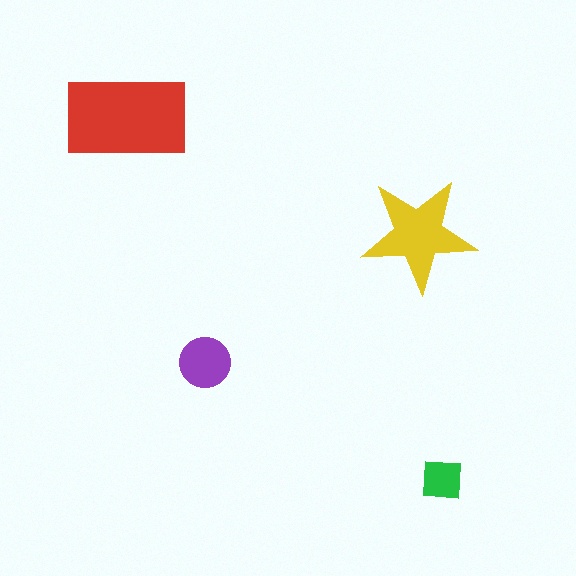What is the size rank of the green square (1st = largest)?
4th.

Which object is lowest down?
The green square is bottommost.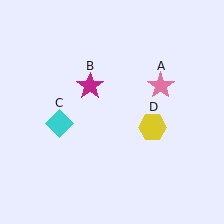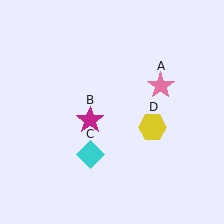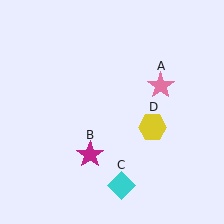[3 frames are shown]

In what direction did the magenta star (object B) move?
The magenta star (object B) moved down.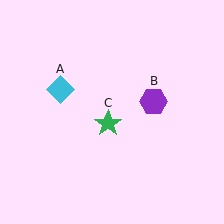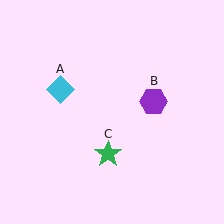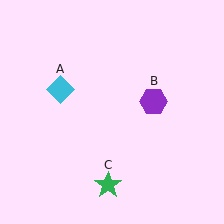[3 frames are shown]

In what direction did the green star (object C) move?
The green star (object C) moved down.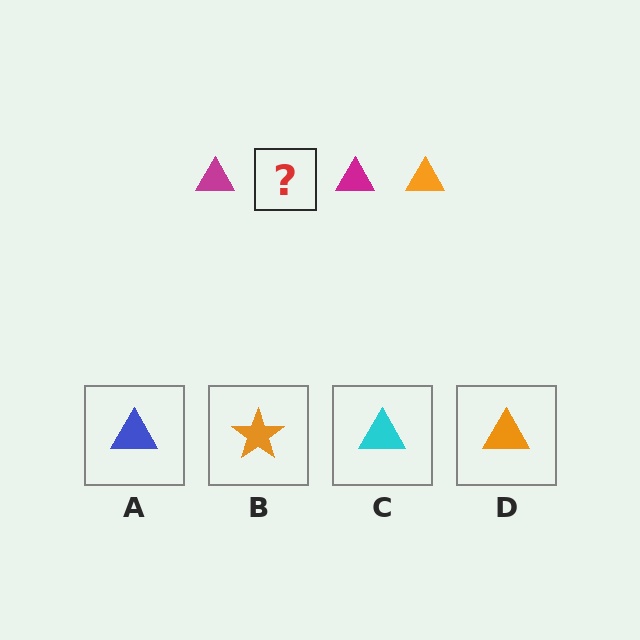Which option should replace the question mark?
Option D.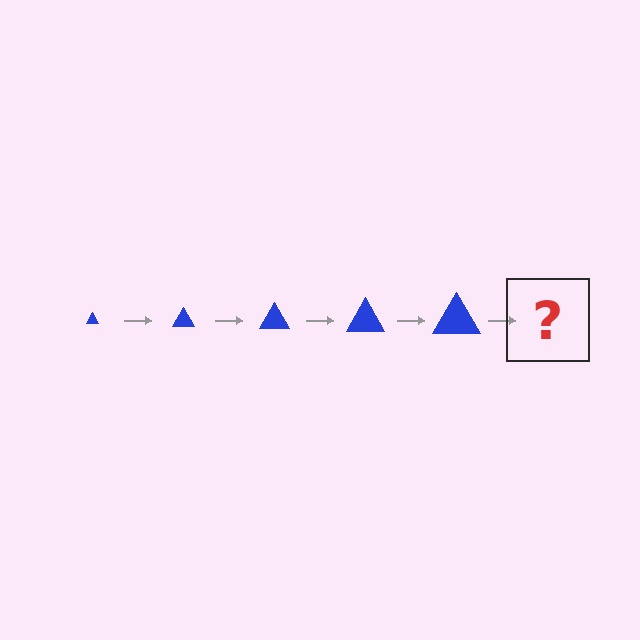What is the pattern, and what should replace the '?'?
The pattern is that the triangle gets progressively larger each step. The '?' should be a blue triangle, larger than the previous one.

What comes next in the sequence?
The next element should be a blue triangle, larger than the previous one.